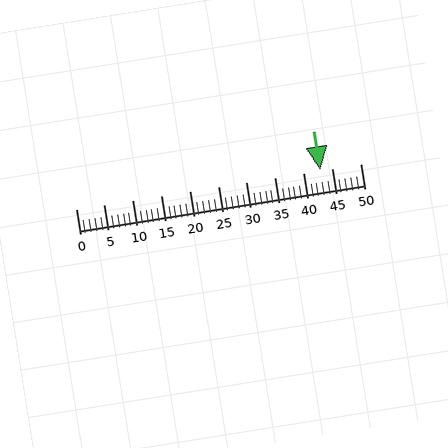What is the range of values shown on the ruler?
The ruler shows values from 0 to 50.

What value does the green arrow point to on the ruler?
The green arrow points to approximately 43.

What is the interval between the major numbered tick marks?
The major tick marks are spaced 5 units apart.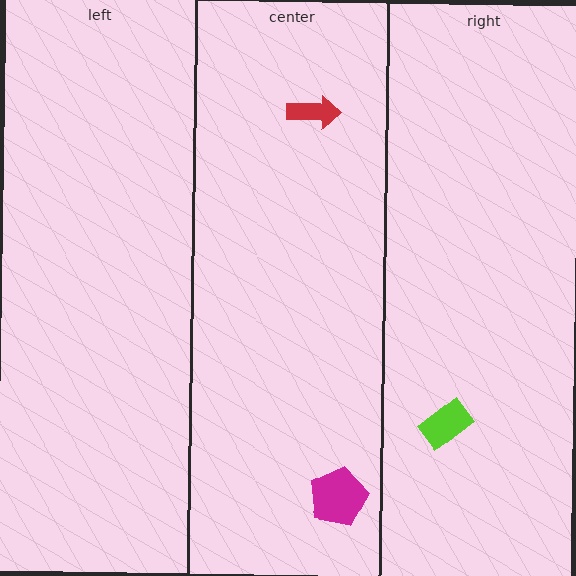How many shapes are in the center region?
2.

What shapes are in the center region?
The red arrow, the magenta pentagon.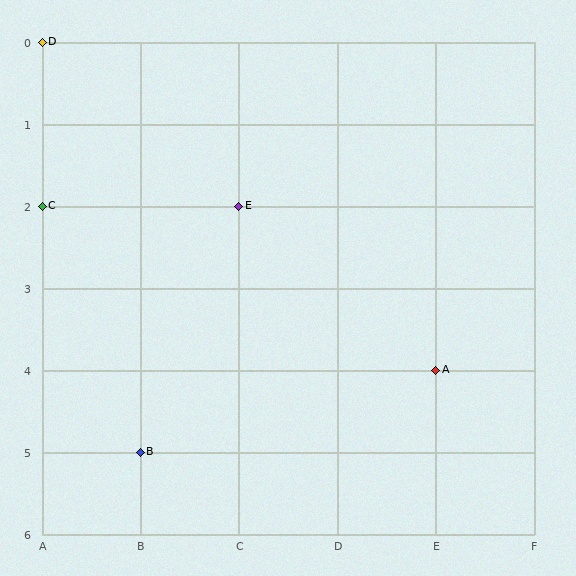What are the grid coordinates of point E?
Point E is at grid coordinates (C, 2).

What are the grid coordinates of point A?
Point A is at grid coordinates (E, 4).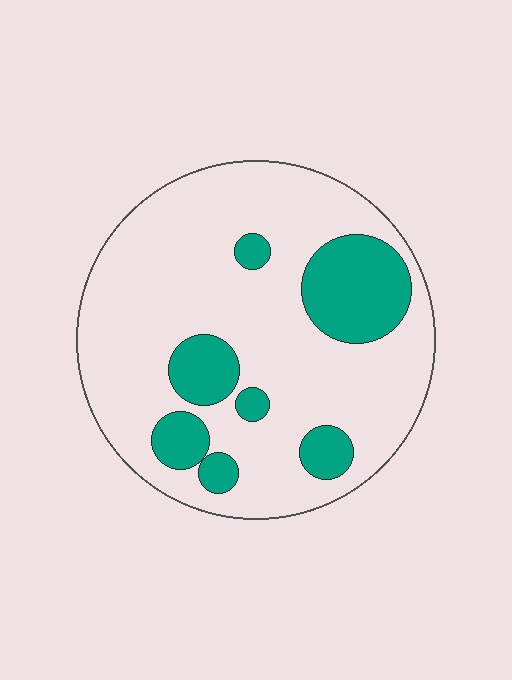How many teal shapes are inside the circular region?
7.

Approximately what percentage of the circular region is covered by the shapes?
Approximately 20%.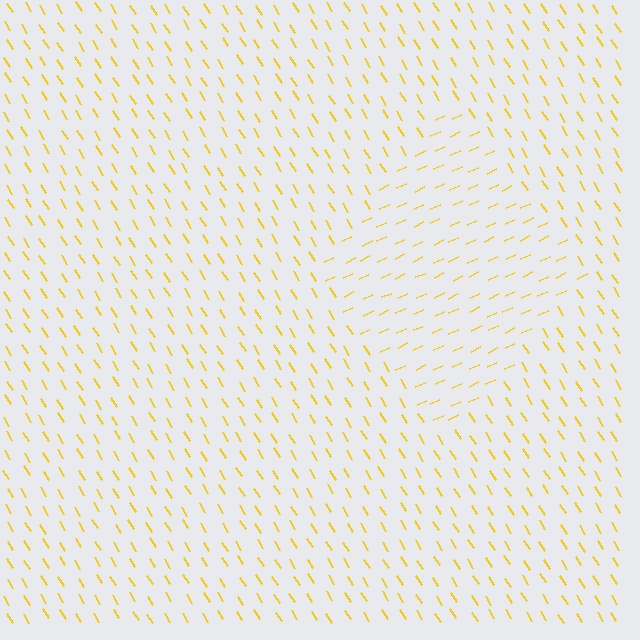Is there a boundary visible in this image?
Yes, there is a texture boundary formed by a change in line orientation.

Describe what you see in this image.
The image is filled with small yellow line segments. A diamond region in the image has lines oriented differently from the surrounding lines, creating a visible texture boundary.